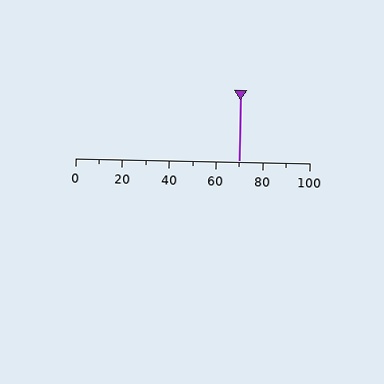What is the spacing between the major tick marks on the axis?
The major ticks are spaced 20 apart.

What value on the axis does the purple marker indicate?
The marker indicates approximately 70.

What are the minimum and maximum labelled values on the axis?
The axis runs from 0 to 100.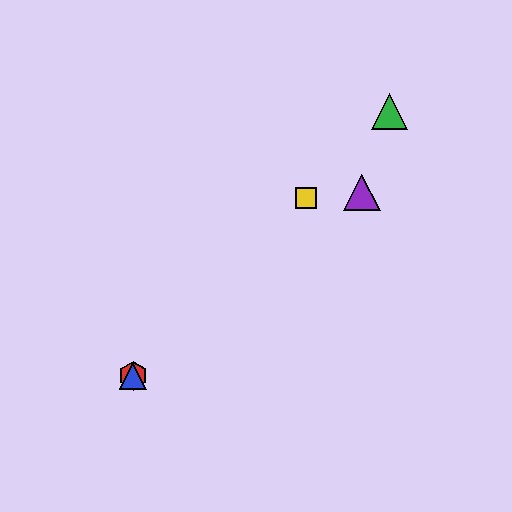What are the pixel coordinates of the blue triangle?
The blue triangle is at (133, 376).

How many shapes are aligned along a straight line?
4 shapes (the red hexagon, the blue triangle, the green triangle, the yellow square) are aligned along a straight line.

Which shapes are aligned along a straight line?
The red hexagon, the blue triangle, the green triangle, the yellow square are aligned along a straight line.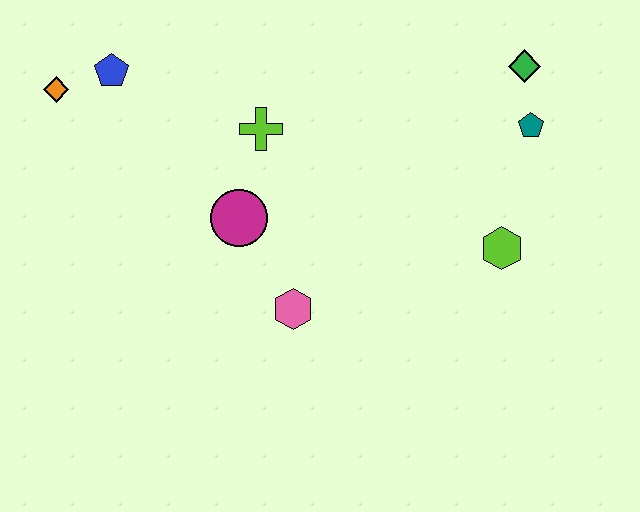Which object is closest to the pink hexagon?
The magenta circle is closest to the pink hexagon.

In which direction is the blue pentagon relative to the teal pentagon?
The blue pentagon is to the left of the teal pentagon.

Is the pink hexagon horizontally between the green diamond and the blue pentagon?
Yes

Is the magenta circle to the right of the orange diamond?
Yes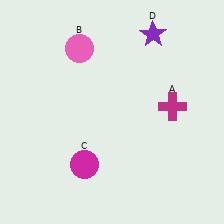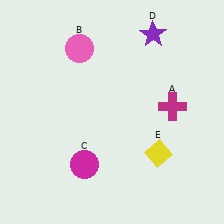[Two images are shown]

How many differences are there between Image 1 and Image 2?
There is 1 difference between the two images.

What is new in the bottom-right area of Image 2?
A yellow diamond (E) was added in the bottom-right area of Image 2.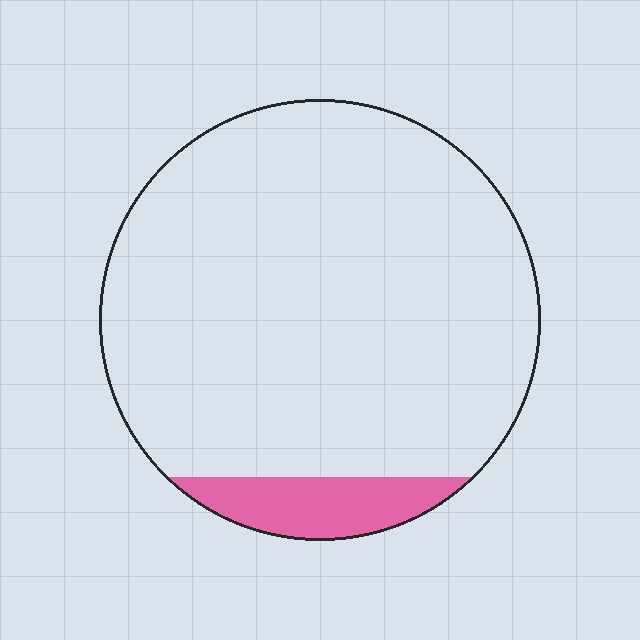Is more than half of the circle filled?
No.